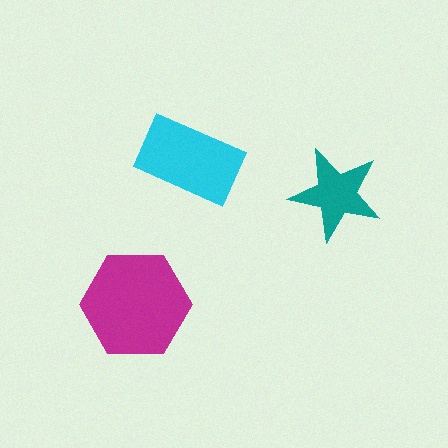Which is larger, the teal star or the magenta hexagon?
The magenta hexagon.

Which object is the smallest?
The teal star.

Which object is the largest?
The magenta hexagon.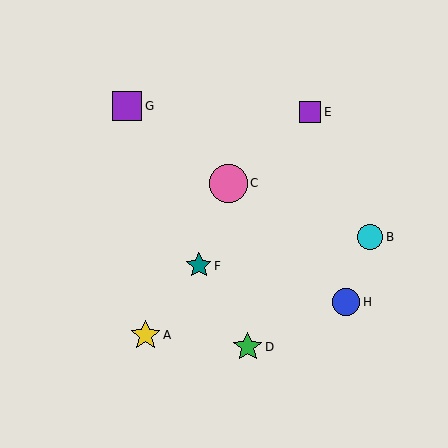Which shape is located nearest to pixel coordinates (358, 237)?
The cyan circle (labeled B) at (370, 237) is nearest to that location.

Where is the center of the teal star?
The center of the teal star is at (199, 266).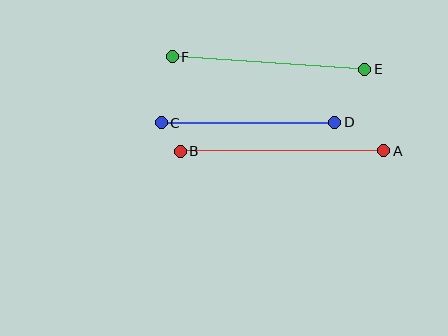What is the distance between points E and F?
The distance is approximately 193 pixels.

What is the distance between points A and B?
The distance is approximately 204 pixels.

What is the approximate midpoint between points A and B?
The midpoint is at approximately (282, 151) pixels.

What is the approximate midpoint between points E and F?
The midpoint is at approximately (268, 63) pixels.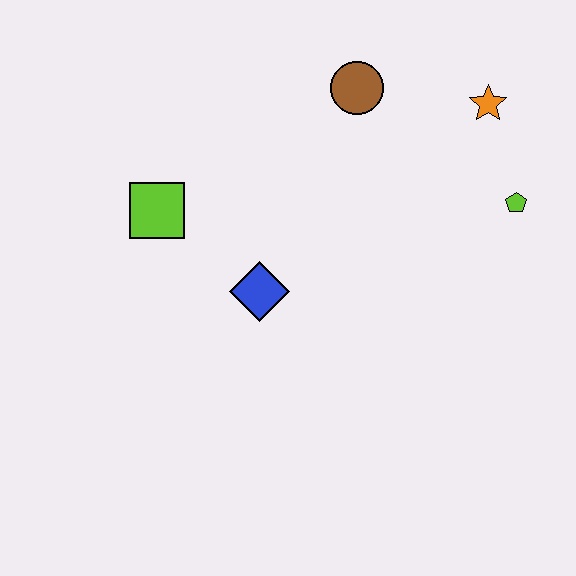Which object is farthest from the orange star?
The lime square is farthest from the orange star.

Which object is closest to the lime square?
The blue diamond is closest to the lime square.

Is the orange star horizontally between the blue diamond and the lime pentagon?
Yes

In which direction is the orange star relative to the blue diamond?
The orange star is to the right of the blue diamond.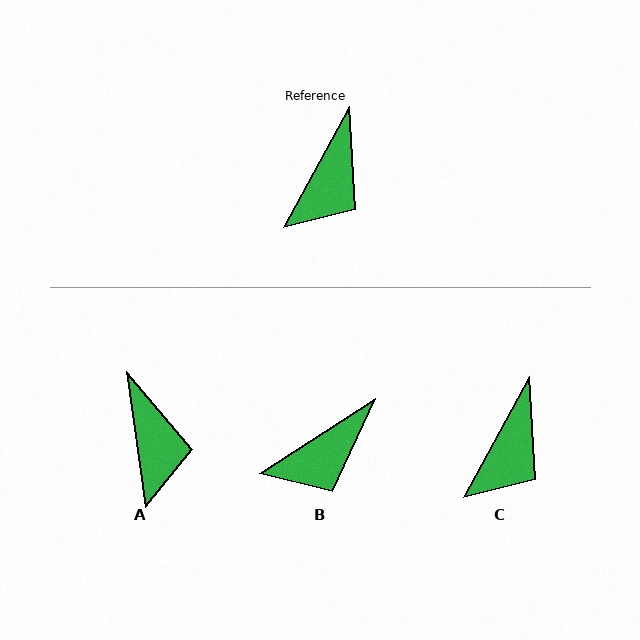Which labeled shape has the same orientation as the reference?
C.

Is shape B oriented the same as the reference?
No, it is off by about 28 degrees.